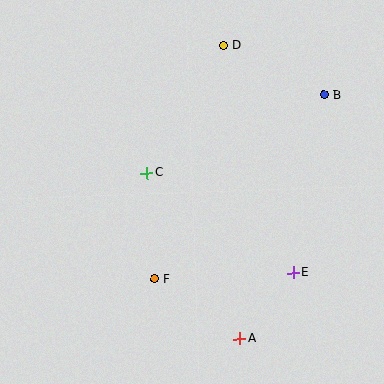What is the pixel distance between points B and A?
The distance between B and A is 258 pixels.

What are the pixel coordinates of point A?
Point A is at (240, 339).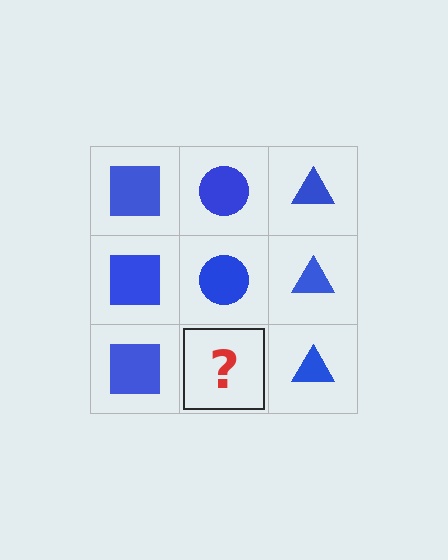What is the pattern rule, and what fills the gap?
The rule is that each column has a consistent shape. The gap should be filled with a blue circle.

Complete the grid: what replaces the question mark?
The question mark should be replaced with a blue circle.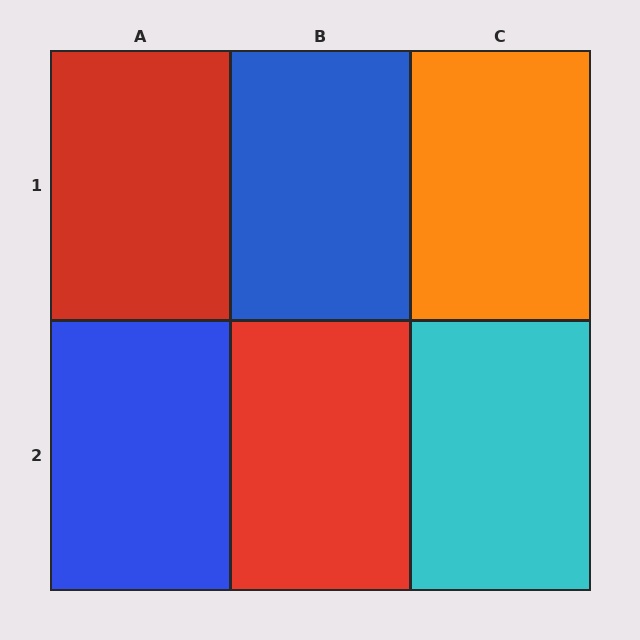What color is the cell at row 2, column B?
Red.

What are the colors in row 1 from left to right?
Red, blue, orange.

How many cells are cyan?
1 cell is cyan.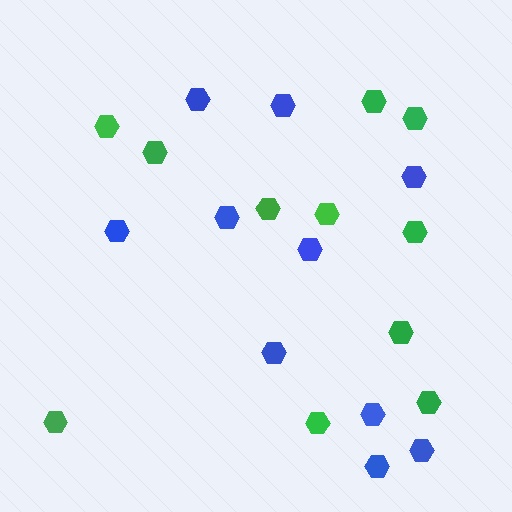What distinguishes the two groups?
There are 2 groups: one group of green hexagons (11) and one group of blue hexagons (10).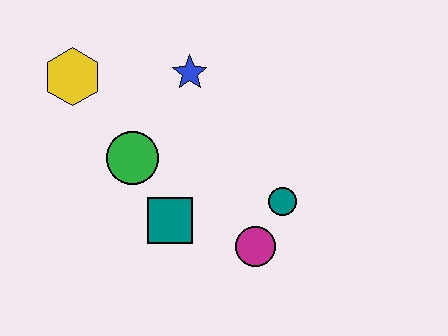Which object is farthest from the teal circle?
The yellow hexagon is farthest from the teal circle.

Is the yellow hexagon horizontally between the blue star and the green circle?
No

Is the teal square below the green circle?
Yes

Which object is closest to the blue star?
The green circle is closest to the blue star.